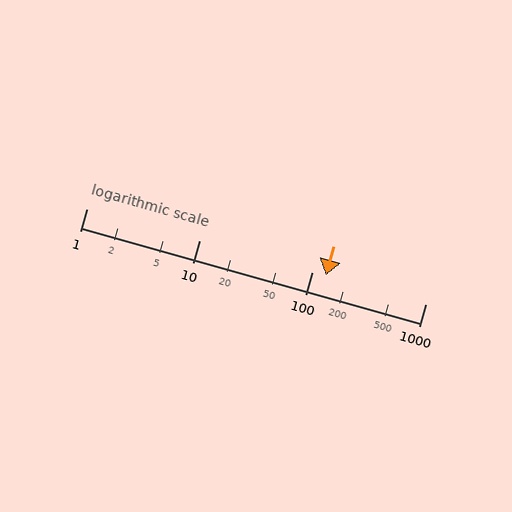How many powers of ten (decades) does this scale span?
The scale spans 3 decades, from 1 to 1000.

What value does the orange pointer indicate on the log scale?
The pointer indicates approximately 130.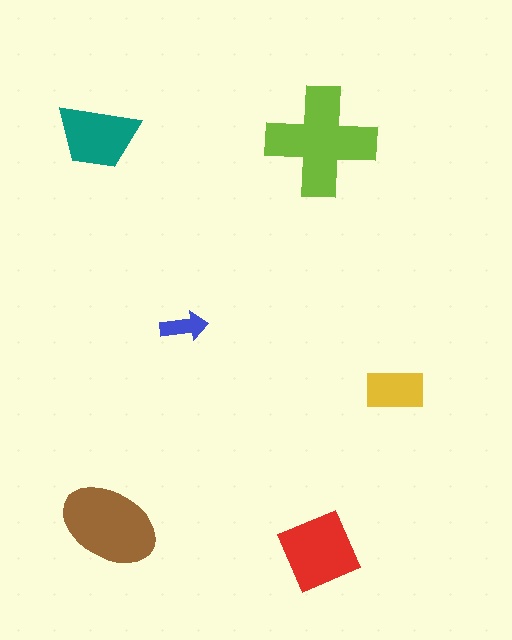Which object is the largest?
The lime cross.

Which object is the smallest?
The blue arrow.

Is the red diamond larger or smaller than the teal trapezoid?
Larger.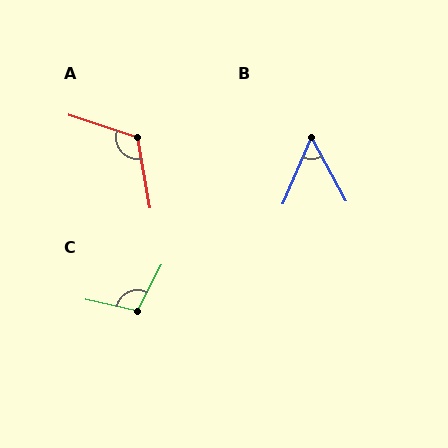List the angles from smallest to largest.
B (52°), C (105°), A (118°).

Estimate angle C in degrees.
Approximately 105 degrees.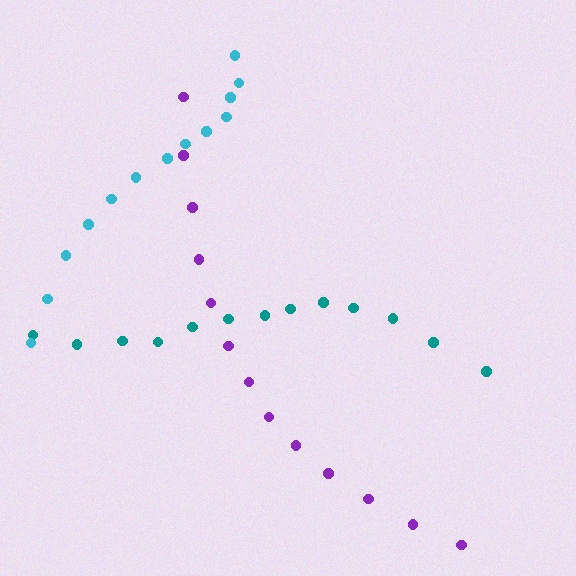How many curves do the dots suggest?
There are 3 distinct paths.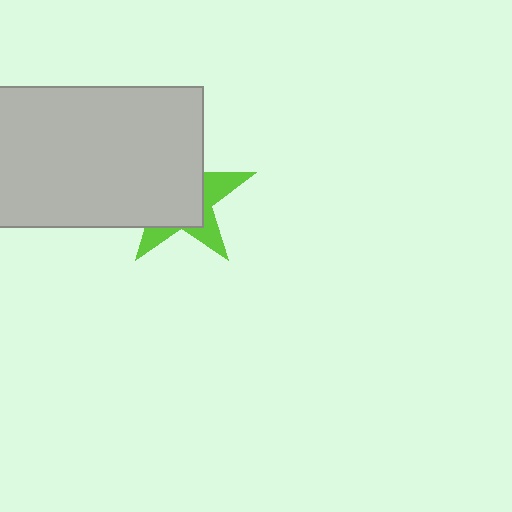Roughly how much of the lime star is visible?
A small part of it is visible (roughly 35%).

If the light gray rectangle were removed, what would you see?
You would see the complete lime star.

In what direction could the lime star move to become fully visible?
The lime star could move toward the lower-right. That would shift it out from behind the light gray rectangle entirely.